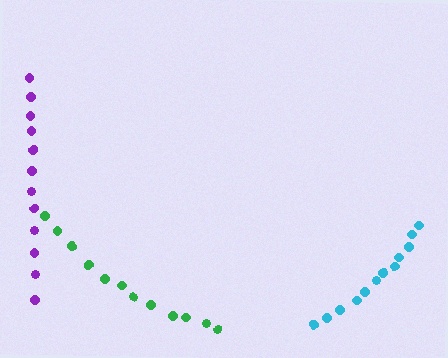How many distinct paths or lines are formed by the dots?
There are 3 distinct paths.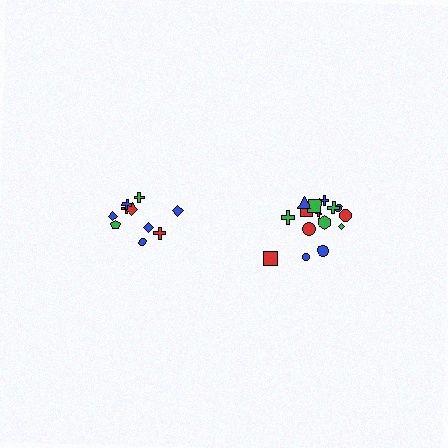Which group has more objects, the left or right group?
The right group.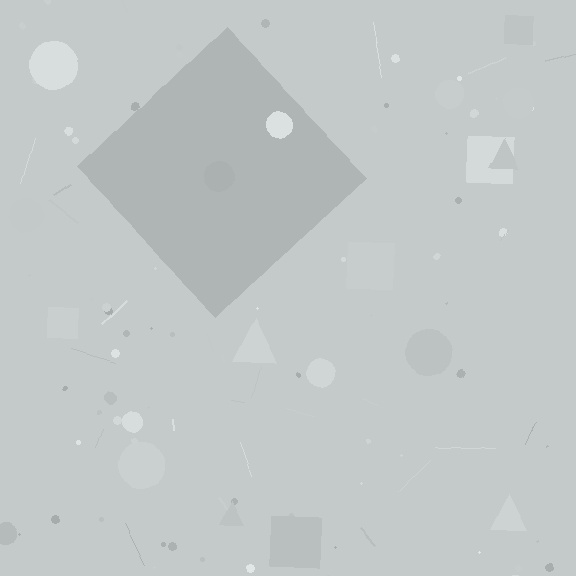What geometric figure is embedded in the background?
A diamond is embedded in the background.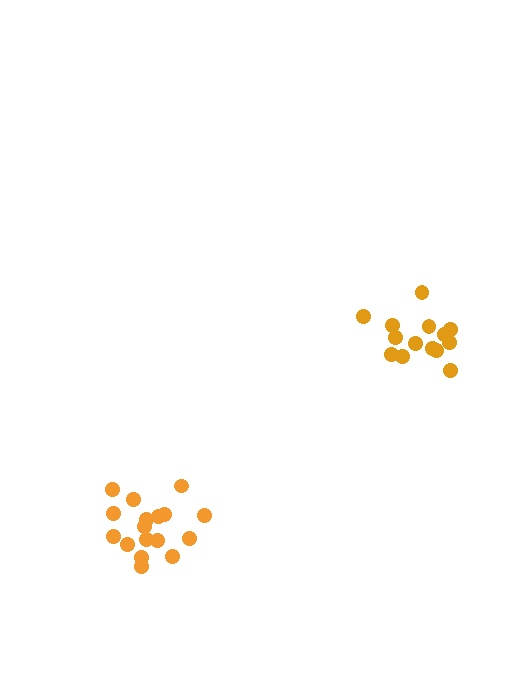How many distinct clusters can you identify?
There are 2 distinct clusters.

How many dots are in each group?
Group 1: 17 dots, Group 2: 14 dots (31 total).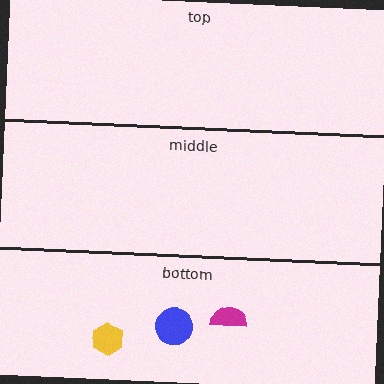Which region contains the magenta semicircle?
The bottom region.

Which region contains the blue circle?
The bottom region.